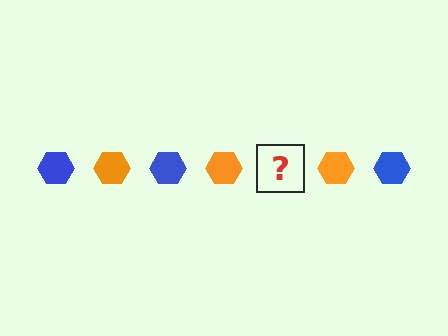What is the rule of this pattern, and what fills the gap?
The rule is that the pattern cycles through blue, orange hexagons. The gap should be filled with a blue hexagon.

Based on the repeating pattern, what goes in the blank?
The blank should be a blue hexagon.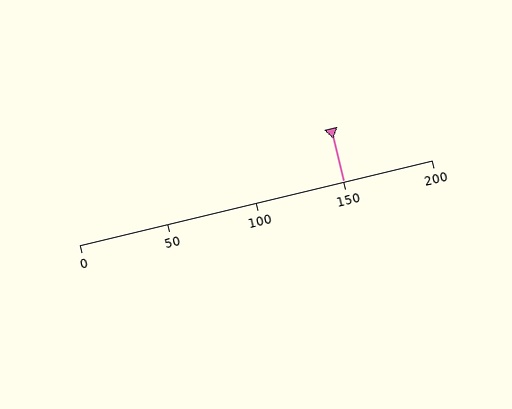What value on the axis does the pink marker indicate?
The marker indicates approximately 150.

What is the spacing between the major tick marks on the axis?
The major ticks are spaced 50 apart.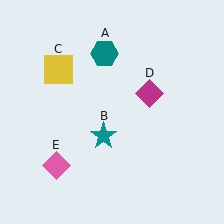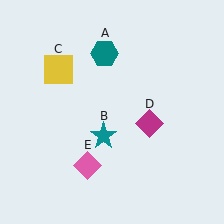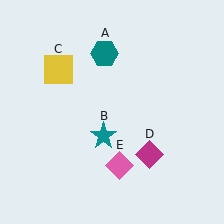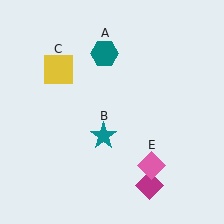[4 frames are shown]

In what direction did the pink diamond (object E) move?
The pink diamond (object E) moved right.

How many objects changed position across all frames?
2 objects changed position: magenta diamond (object D), pink diamond (object E).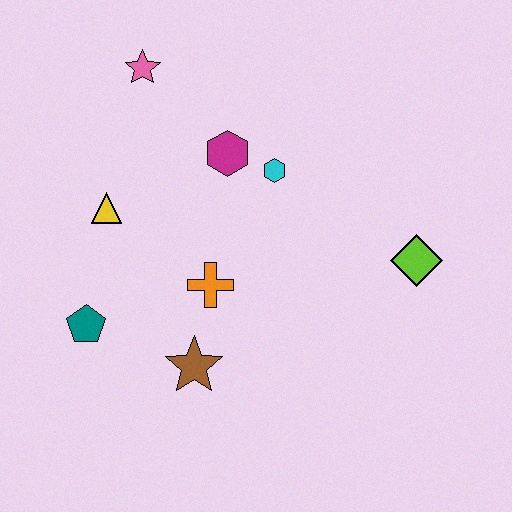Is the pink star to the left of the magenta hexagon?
Yes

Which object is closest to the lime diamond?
The cyan hexagon is closest to the lime diamond.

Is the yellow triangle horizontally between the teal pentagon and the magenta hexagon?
Yes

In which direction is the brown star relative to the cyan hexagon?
The brown star is below the cyan hexagon.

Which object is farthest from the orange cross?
The pink star is farthest from the orange cross.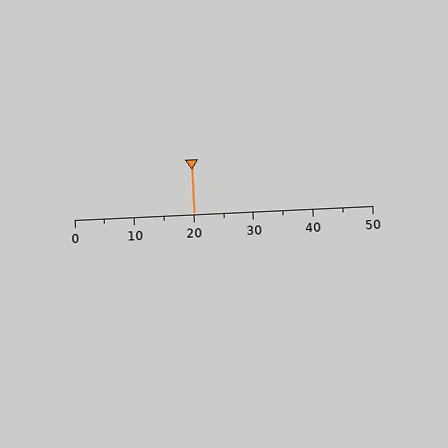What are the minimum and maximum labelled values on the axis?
The axis runs from 0 to 50.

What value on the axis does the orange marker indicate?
The marker indicates approximately 20.